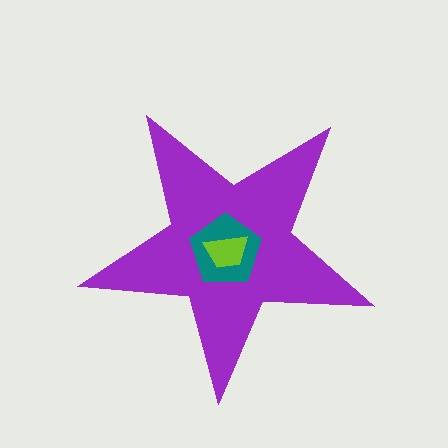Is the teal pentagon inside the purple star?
Yes.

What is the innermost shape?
The lime trapezoid.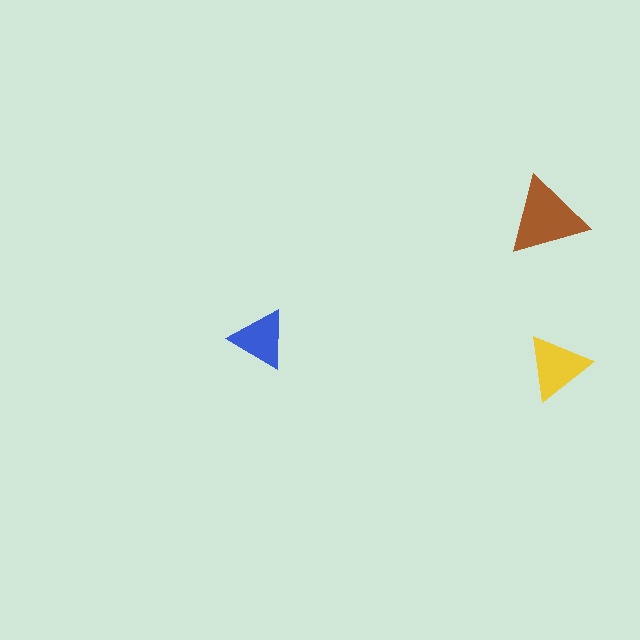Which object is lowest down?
The yellow triangle is bottommost.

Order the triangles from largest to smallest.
the brown one, the yellow one, the blue one.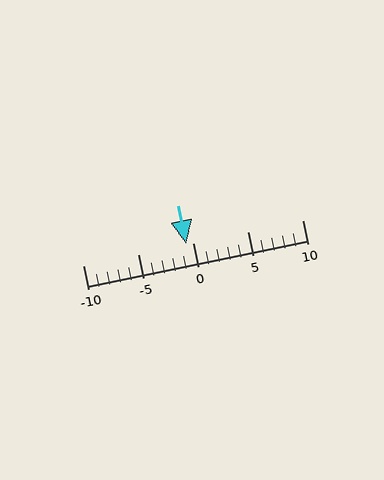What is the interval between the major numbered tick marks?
The major tick marks are spaced 5 units apart.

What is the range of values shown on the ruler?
The ruler shows values from -10 to 10.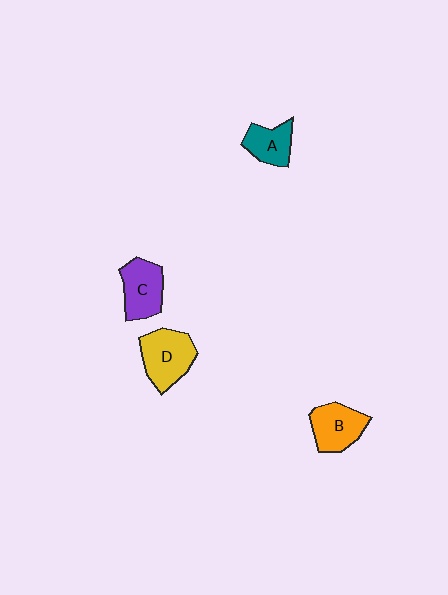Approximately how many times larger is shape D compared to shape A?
Approximately 1.5 times.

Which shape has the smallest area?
Shape A (teal).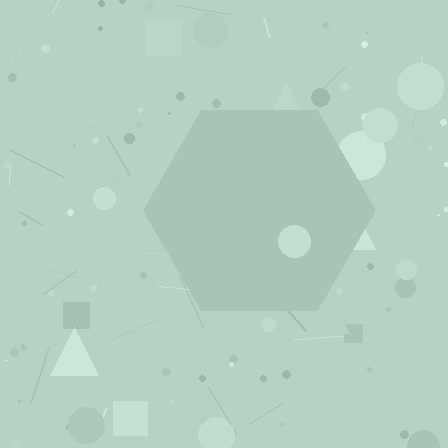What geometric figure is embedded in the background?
A hexagon is embedded in the background.